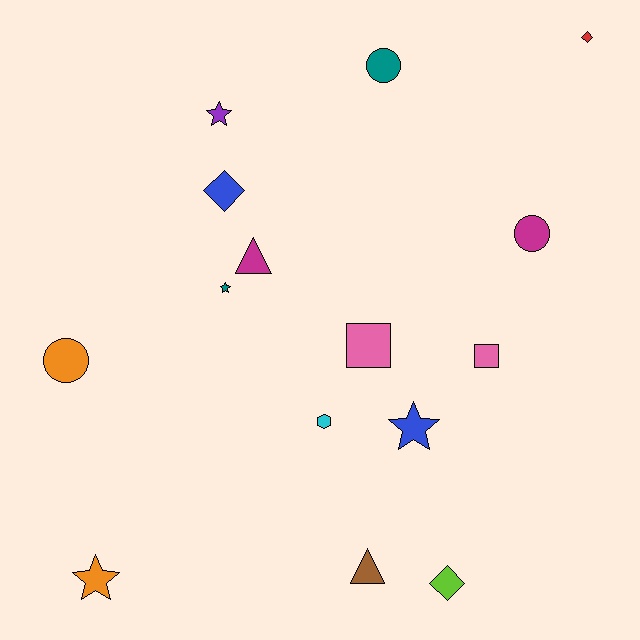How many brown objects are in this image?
There is 1 brown object.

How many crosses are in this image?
There are no crosses.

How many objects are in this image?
There are 15 objects.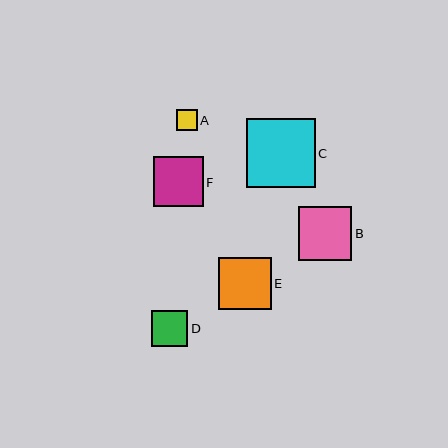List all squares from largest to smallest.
From largest to smallest: C, B, E, F, D, A.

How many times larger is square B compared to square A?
Square B is approximately 2.5 times the size of square A.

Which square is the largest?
Square C is the largest with a size of approximately 69 pixels.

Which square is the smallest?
Square A is the smallest with a size of approximately 21 pixels.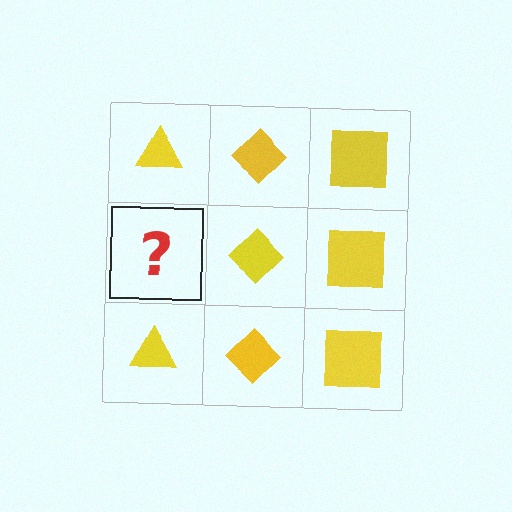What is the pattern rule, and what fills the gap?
The rule is that each column has a consistent shape. The gap should be filled with a yellow triangle.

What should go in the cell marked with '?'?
The missing cell should contain a yellow triangle.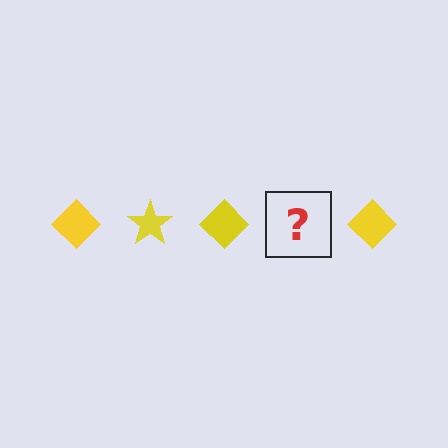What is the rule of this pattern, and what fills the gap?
The rule is that the pattern cycles through diamond, star shapes in yellow. The gap should be filled with a yellow star.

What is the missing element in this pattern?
The missing element is a yellow star.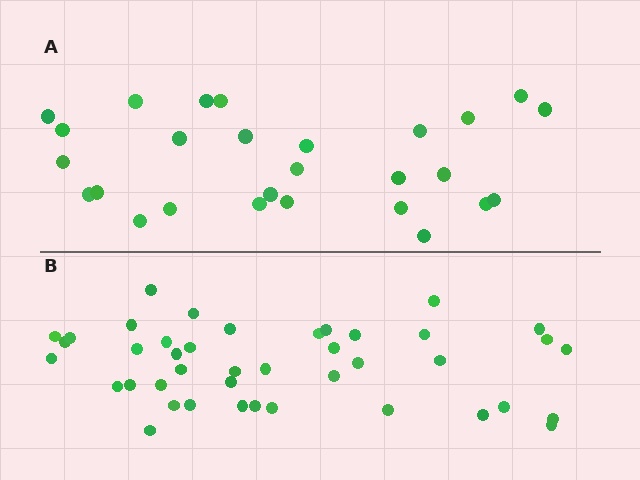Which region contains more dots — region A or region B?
Region B (the bottom region) has more dots.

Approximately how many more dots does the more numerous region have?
Region B has approximately 15 more dots than region A.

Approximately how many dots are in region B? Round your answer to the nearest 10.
About 40 dots. (The exact count is 42, which rounds to 40.)